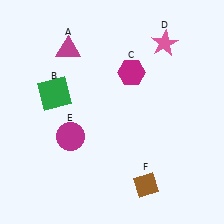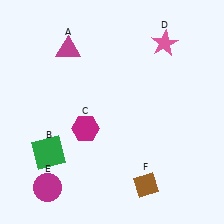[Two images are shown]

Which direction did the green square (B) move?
The green square (B) moved down.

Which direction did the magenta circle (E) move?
The magenta circle (E) moved down.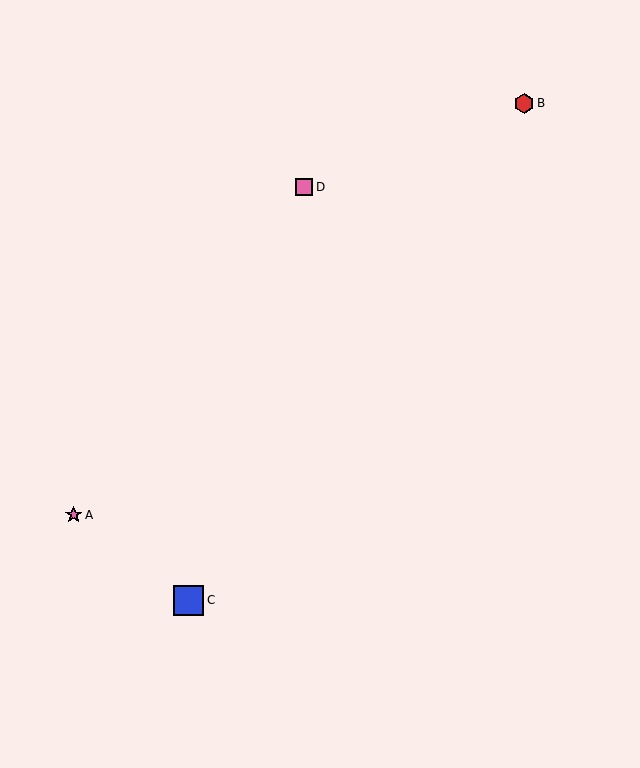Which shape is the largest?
The blue square (labeled C) is the largest.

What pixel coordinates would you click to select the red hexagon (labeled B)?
Click at (524, 103) to select the red hexagon B.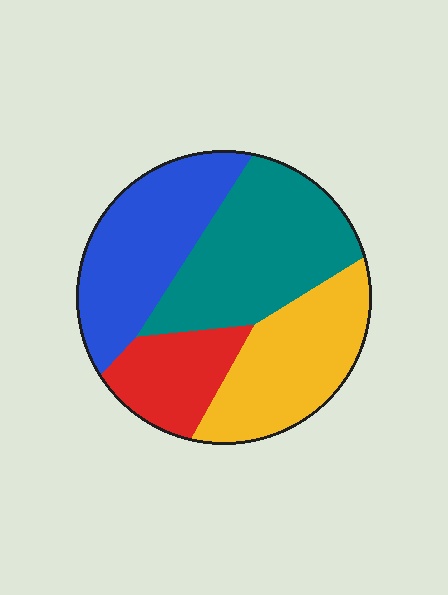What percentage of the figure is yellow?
Yellow covers roughly 25% of the figure.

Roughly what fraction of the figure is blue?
Blue covers 27% of the figure.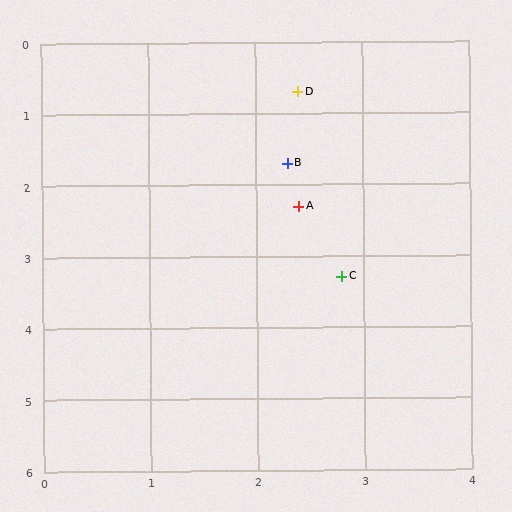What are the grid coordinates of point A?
Point A is at approximately (2.4, 2.3).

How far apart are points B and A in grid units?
Points B and A are about 0.6 grid units apart.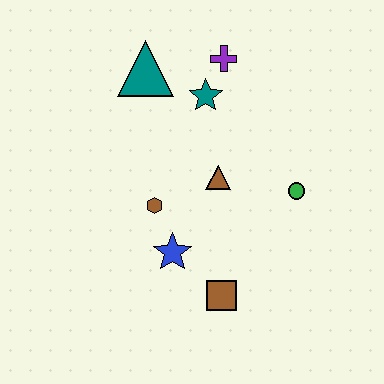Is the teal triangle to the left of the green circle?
Yes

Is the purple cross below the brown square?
No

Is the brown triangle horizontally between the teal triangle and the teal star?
No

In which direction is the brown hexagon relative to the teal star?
The brown hexagon is below the teal star.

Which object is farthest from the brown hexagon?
The purple cross is farthest from the brown hexagon.